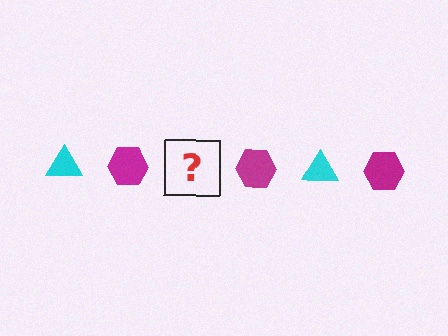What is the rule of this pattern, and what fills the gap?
The rule is that the pattern alternates between cyan triangle and magenta hexagon. The gap should be filled with a cyan triangle.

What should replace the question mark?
The question mark should be replaced with a cyan triangle.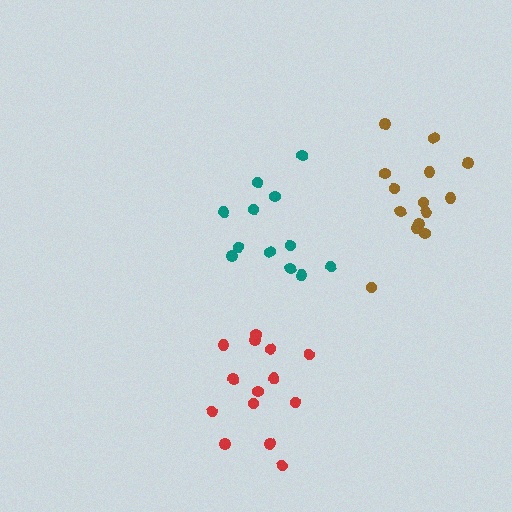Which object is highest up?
The brown cluster is topmost.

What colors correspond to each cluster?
The clusters are colored: red, teal, brown.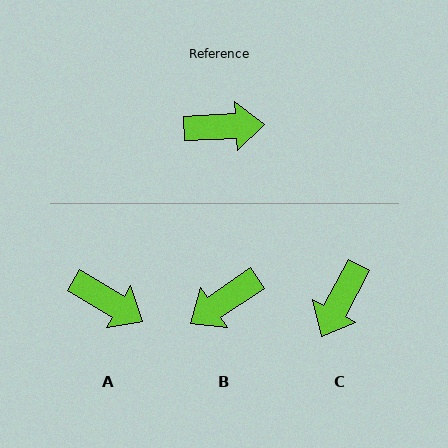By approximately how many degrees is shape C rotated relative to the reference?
Approximately 121 degrees clockwise.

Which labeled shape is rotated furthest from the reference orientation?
B, about 149 degrees away.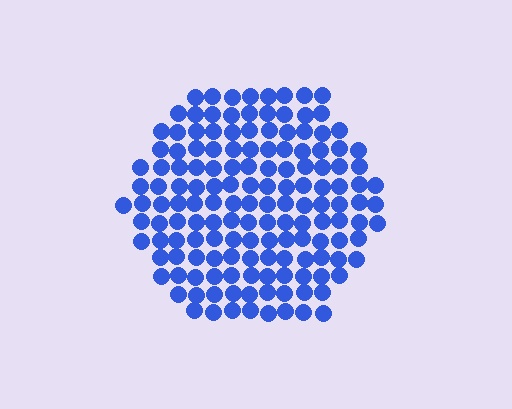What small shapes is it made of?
It is made of small circles.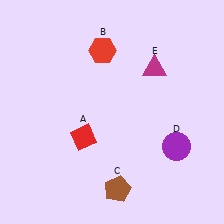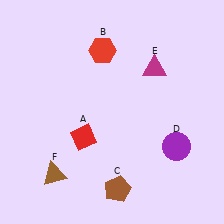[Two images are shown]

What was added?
A brown triangle (F) was added in Image 2.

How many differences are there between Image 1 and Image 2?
There is 1 difference between the two images.